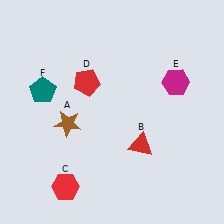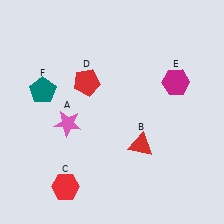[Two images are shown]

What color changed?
The star (A) changed from brown in Image 1 to pink in Image 2.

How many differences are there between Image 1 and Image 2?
There is 1 difference between the two images.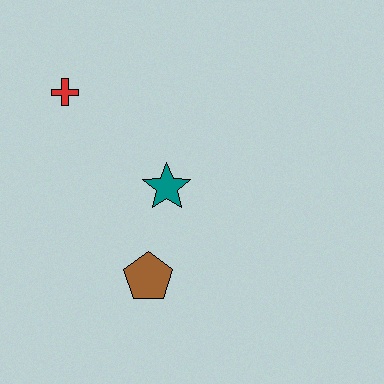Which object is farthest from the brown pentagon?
The red cross is farthest from the brown pentagon.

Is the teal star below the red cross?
Yes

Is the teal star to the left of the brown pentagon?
No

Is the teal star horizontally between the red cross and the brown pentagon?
No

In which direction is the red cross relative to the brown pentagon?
The red cross is above the brown pentagon.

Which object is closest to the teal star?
The brown pentagon is closest to the teal star.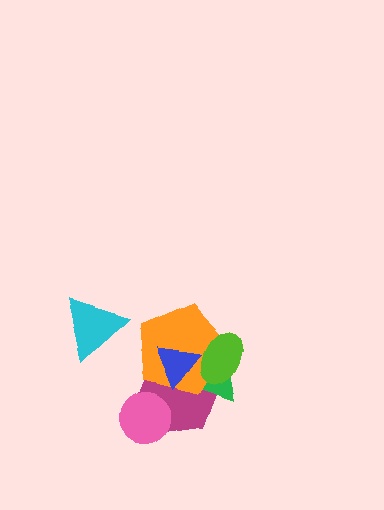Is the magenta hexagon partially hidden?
Yes, it is partially covered by another shape.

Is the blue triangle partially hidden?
Yes, it is partially covered by another shape.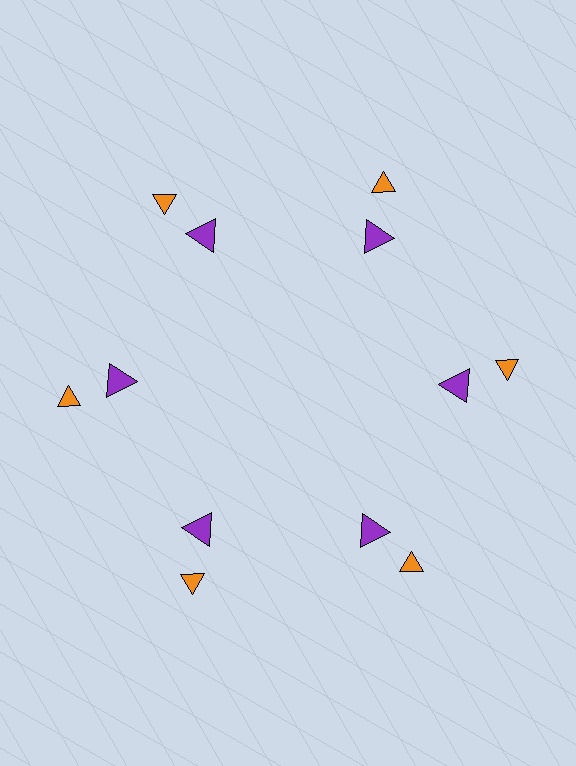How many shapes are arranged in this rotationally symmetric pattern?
There are 12 shapes, arranged in 6 groups of 2.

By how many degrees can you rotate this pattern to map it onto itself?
The pattern maps onto itself every 60 degrees of rotation.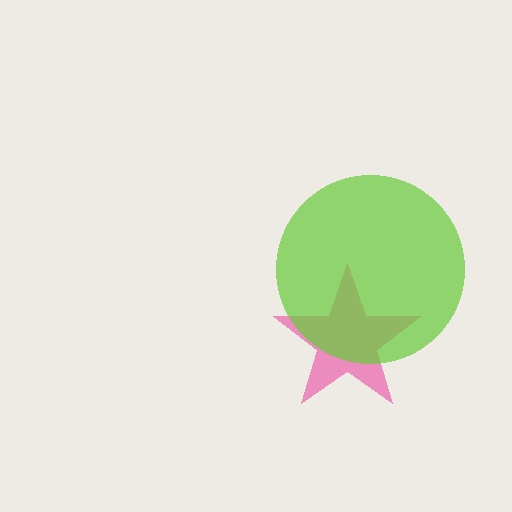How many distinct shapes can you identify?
There are 2 distinct shapes: a pink star, a lime circle.